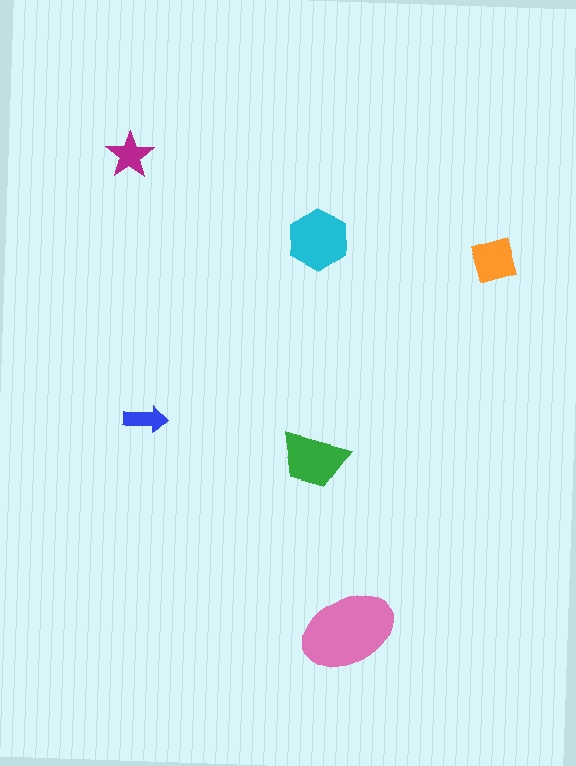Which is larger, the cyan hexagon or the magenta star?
The cyan hexagon.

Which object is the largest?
The pink ellipse.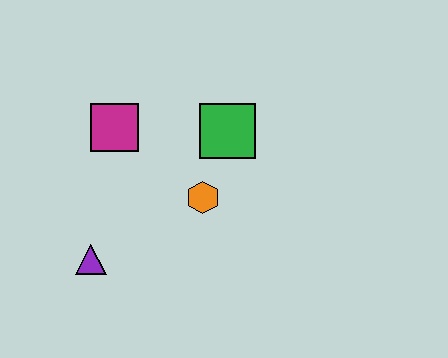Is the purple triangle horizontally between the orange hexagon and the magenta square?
No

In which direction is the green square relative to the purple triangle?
The green square is to the right of the purple triangle.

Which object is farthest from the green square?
The purple triangle is farthest from the green square.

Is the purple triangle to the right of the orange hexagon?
No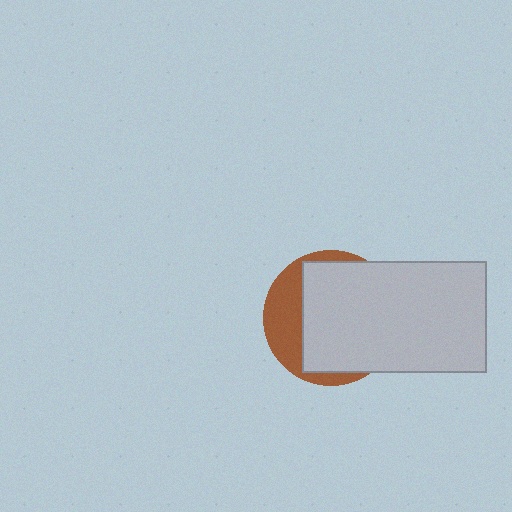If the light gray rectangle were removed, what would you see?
You would see the complete brown circle.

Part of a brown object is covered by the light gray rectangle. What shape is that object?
It is a circle.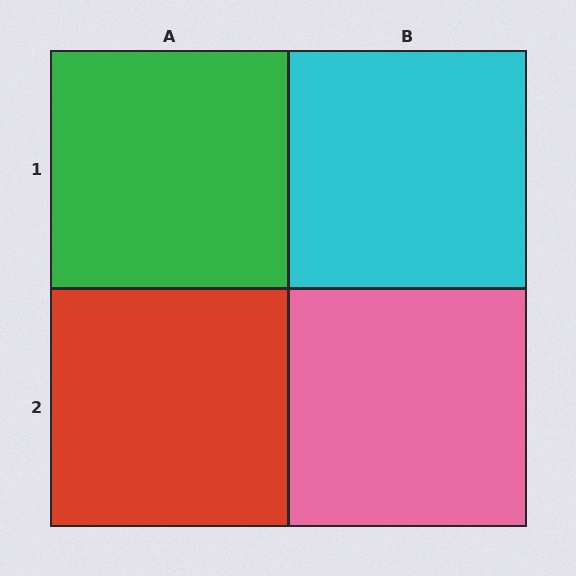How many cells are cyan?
1 cell is cyan.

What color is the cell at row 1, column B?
Cyan.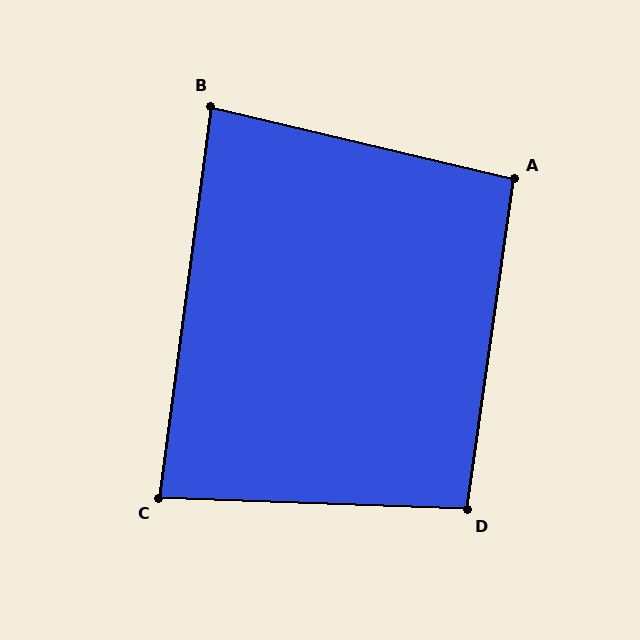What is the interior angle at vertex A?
Approximately 95 degrees (obtuse).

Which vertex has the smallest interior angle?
B, at approximately 84 degrees.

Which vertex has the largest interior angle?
D, at approximately 96 degrees.